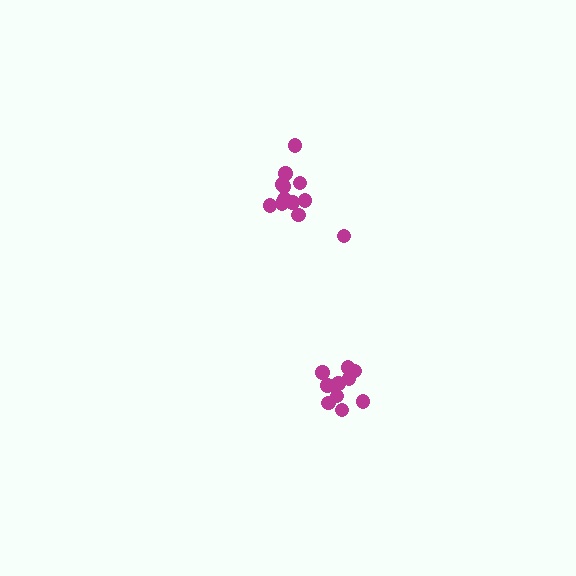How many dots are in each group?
Group 1: 13 dots, Group 2: 10 dots (23 total).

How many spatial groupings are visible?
There are 2 spatial groupings.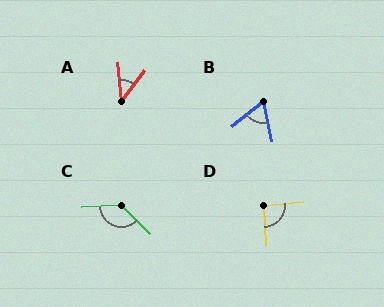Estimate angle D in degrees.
Approximately 93 degrees.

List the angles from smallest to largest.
A (43°), B (65°), D (93°), C (132°).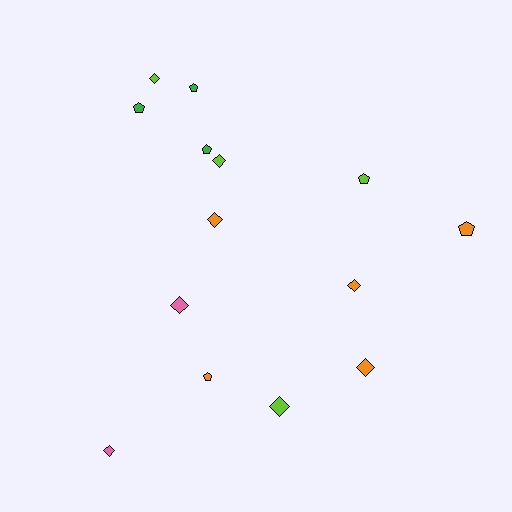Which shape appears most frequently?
Diamond, with 8 objects.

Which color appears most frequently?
Orange, with 5 objects.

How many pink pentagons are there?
There are no pink pentagons.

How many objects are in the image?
There are 14 objects.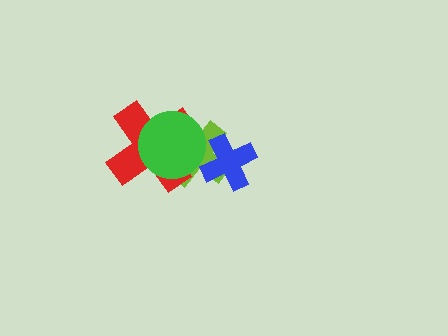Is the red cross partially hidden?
Yes, it is partially covered by another shape.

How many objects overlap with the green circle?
2 objects overlap with the green circle.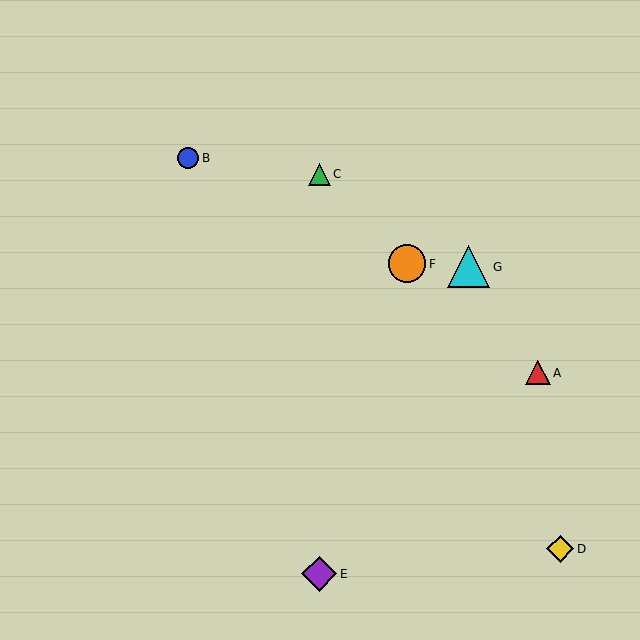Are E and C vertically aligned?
Yes, both are at x≈319.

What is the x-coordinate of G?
Object G is at x≈469.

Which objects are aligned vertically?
Objects C, E are aligned vertically.